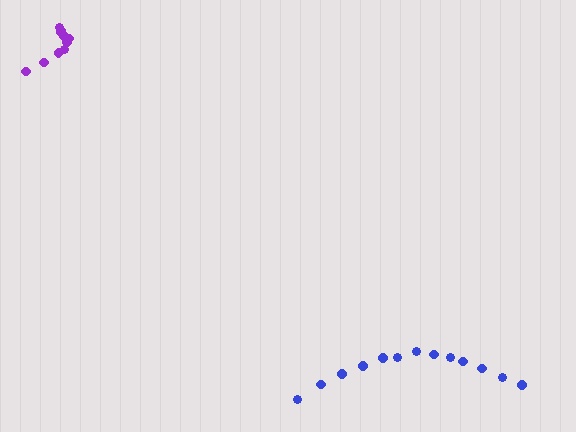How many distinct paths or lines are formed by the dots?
There are 2 distinct paths.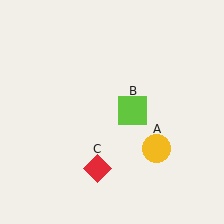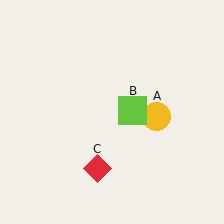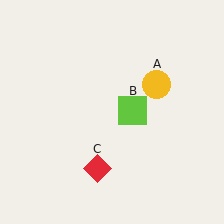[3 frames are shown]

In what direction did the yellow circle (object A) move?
The yellow circle (object A) moved up.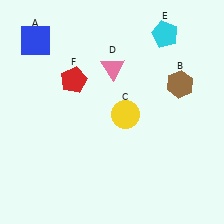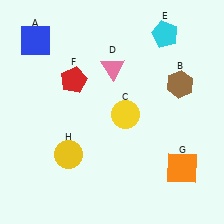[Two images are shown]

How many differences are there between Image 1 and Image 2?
There are 2 differences between the two images.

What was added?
An orange square (G), a yellow circle (H) were added in Image 2.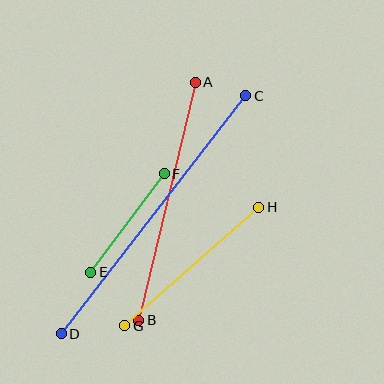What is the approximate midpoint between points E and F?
The midpoint is at approximately (128, 223) pixels.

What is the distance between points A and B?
The distance is approximately 245 pixels.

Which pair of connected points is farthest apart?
Points C and D are farthest apart.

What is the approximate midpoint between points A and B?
The midpoint is at approximately (167, 201) pixels.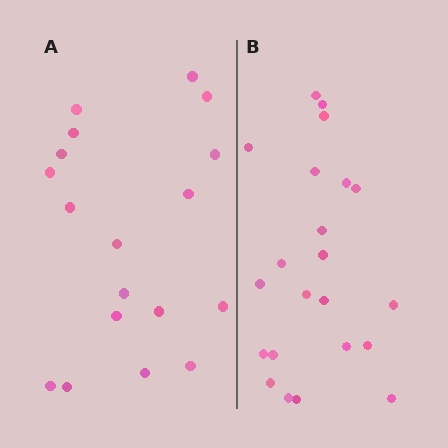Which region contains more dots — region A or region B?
Region B (the right region) has more dots.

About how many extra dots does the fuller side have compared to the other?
Region B has about 4 more dots than region A.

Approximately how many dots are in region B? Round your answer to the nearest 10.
About 20 dots. (The exact count is 22, which rounds to 20.)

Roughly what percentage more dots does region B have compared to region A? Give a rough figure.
About 20% more.